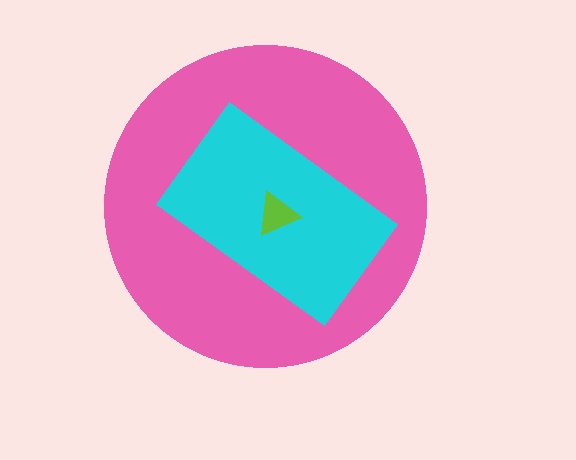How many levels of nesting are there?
3.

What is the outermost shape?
The pink circle.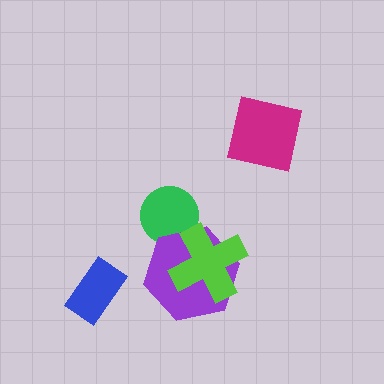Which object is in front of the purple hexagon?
The lime cross is in front of the purple hexagon.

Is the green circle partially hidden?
Yes, it is partially covered by another shape.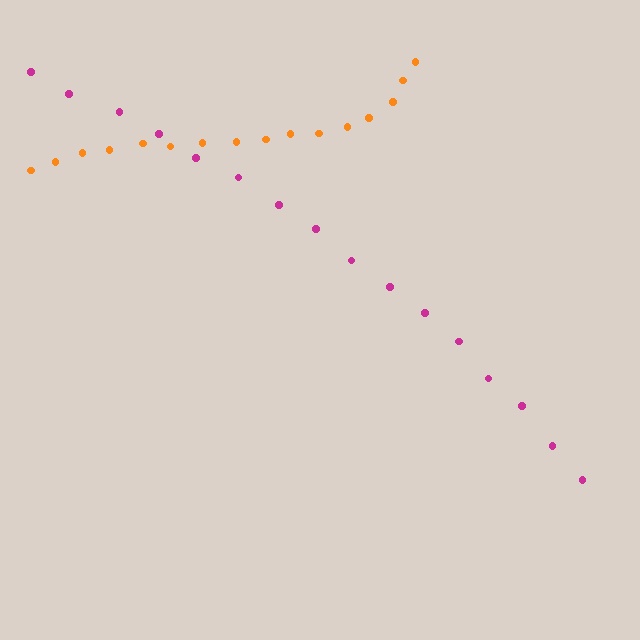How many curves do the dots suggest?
There are 2 distinct paths.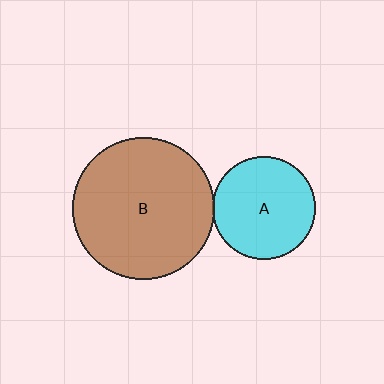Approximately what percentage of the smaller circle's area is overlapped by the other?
Approximately 5%.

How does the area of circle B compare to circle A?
Approximately 1.9 times.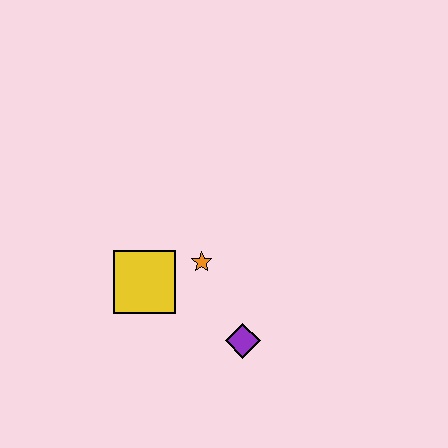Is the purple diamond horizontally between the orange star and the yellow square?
No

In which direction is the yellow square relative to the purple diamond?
The yellow square is to the left of the purple diamond.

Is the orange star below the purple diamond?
No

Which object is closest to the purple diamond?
The orange star is closest to the purple diamond.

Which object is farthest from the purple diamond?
The yellow square is farthest from the purple diamond.